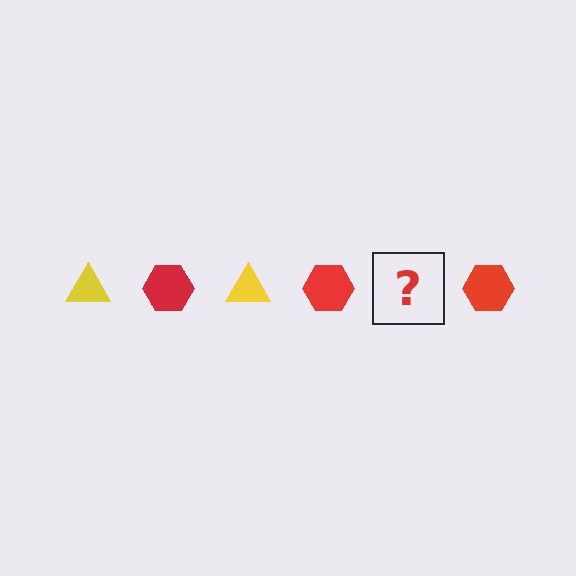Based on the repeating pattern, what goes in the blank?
The blank should be a yellow triangle.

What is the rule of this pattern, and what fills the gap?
The rule is that the pattern alternates between yellow triangle and red hexagon. The gap should be filled with a yellow triangle.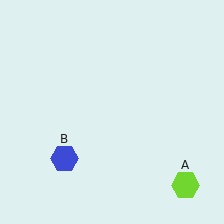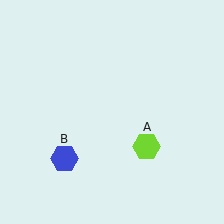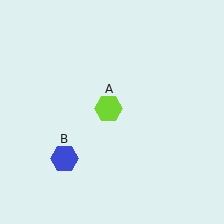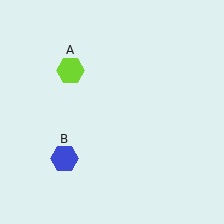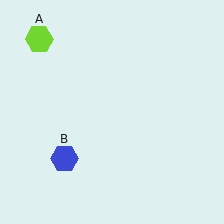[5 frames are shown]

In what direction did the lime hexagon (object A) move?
The lime hexagon (object A) moved up and to the left.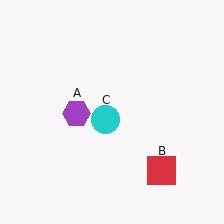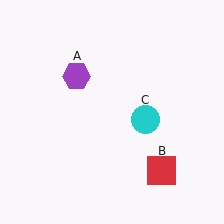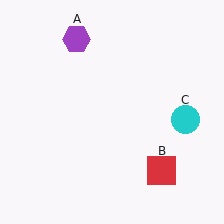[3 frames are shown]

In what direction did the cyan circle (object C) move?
The cyan circle (object C) moved right.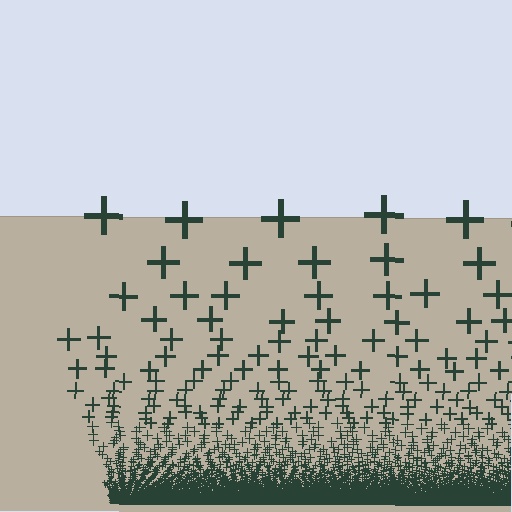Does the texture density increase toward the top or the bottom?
Density increases toward the bottom.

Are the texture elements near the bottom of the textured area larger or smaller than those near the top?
Smaller. The gradient is inverted — elements near the bottom are smaller and denser.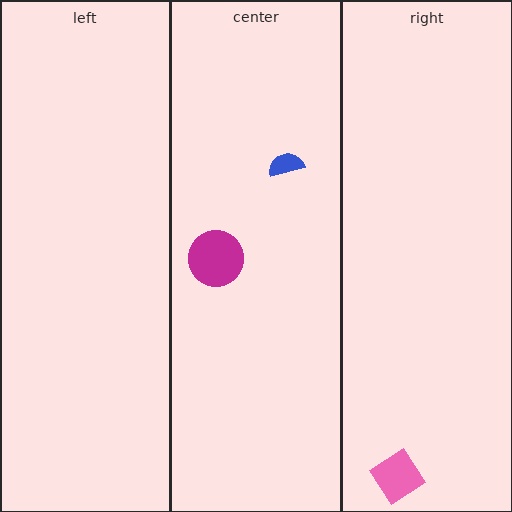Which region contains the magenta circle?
The center region.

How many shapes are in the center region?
2.